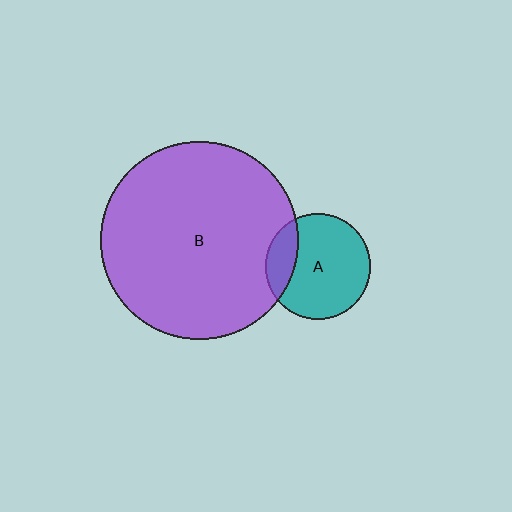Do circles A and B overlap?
Yes.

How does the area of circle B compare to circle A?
Approximately 3.5 times.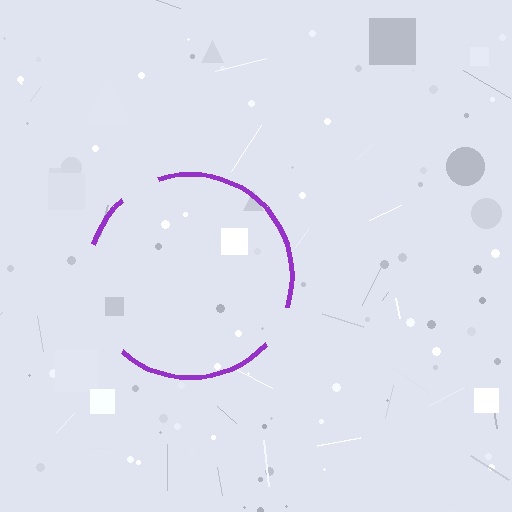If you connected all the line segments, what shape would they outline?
They would outline a circle.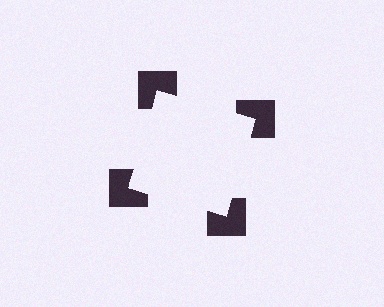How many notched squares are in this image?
There are 4 — one at each vertex of the illusory square.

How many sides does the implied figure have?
4 sides.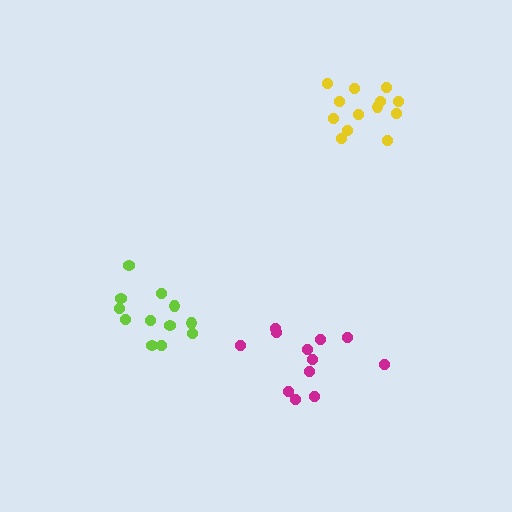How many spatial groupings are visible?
There are 3 spatial groupings.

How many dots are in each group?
Group 1: 12 dots, Group 2: 13 dots, Group 3: 12 dots (37 total).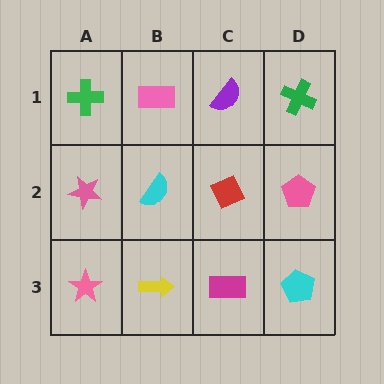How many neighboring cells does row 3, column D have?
2.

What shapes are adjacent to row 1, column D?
A pink pentagon (row 2, column D), a purple semicircle (row 1, column C).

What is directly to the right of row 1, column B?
A purple semicircle.